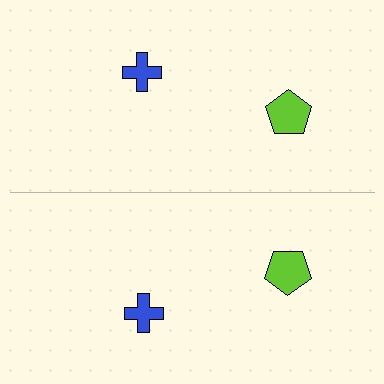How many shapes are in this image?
There are 4 shapes in this image.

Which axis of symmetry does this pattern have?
The pattern has a horizontal axis of symmetry running through the center of the image.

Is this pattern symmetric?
Yes, this pattern has bilateral (reflection) symmetry.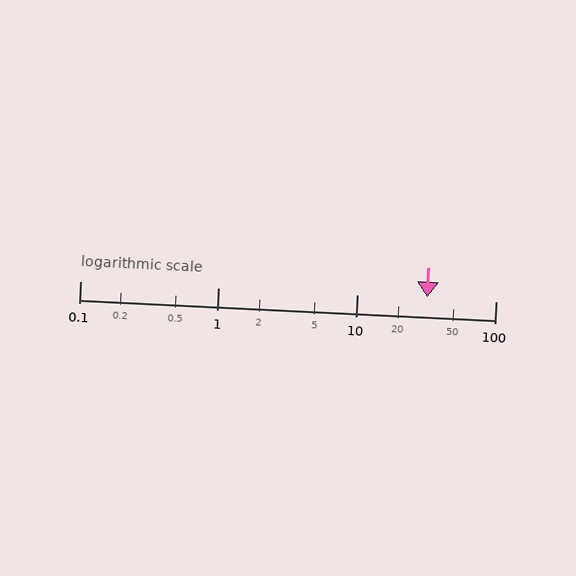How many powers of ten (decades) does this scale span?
The scale spans 3 decades, from 0.1 to 100.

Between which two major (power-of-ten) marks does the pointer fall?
The pointer is between 10 and 100.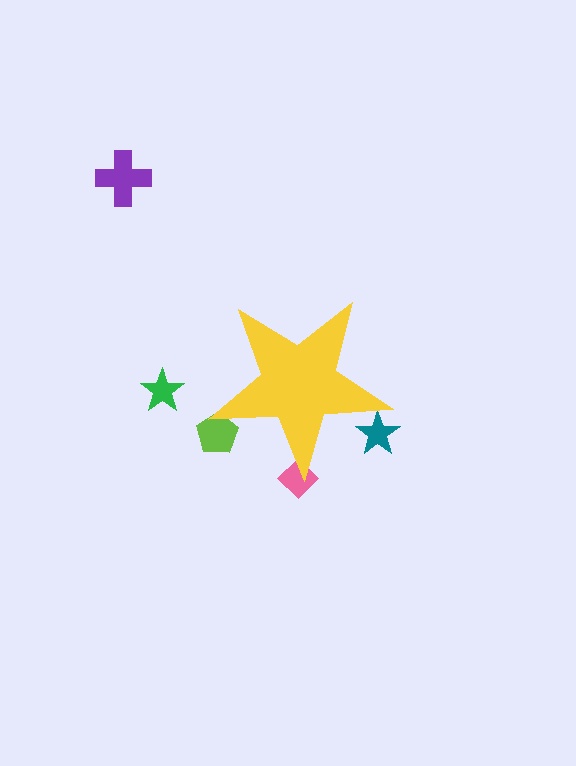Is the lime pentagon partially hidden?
Yes, the lime pentagon is partially hidden behind the yellow star.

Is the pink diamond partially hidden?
Yes, the pink diamond is partially hidden behind the yellow star.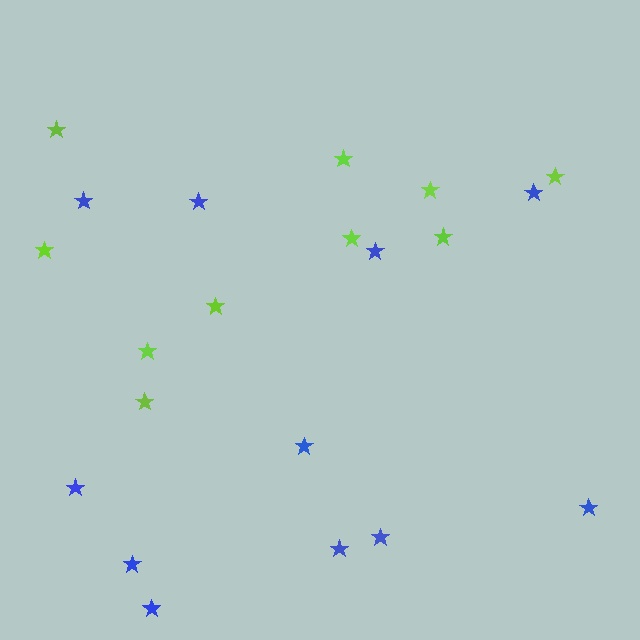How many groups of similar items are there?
There are 2 groups: one group of lime stars (10) and one group of blue stars (11).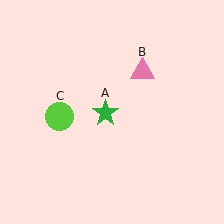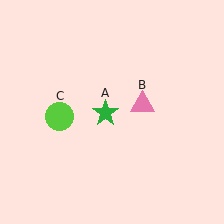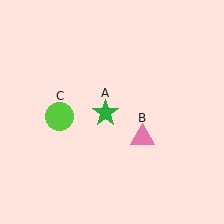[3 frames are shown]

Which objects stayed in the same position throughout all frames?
Green star (object A) and lime circle (object C) remained stationary.